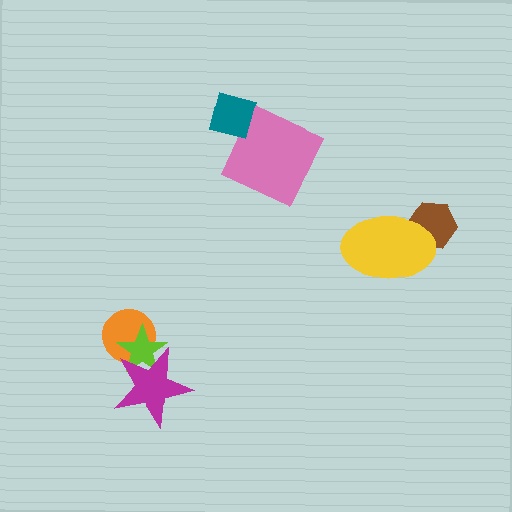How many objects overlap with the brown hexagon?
1 object overlaps with the brown hexagon.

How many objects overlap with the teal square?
1 object overlaps with the teal square.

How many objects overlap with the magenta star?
2 objects overlap with the magenta star.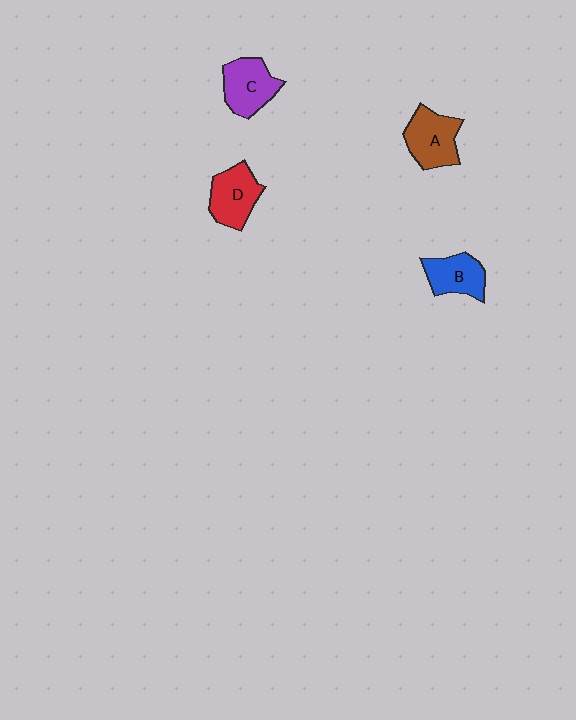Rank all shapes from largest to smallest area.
From largest to smallest: A (brown), C (purple), D (red), B (blue).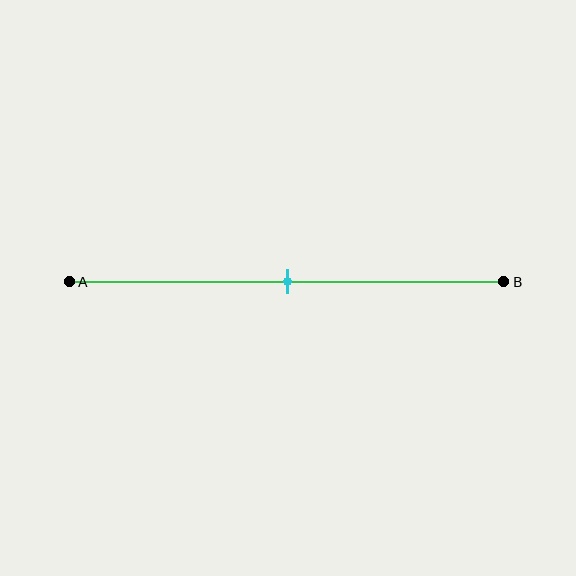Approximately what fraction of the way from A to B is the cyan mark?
The cyan mark is approximately 50% of the way from A to B.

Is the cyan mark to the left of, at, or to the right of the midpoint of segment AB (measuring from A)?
The cyan mark is approximately at the midpoint of segment AB.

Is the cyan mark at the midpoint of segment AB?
Yes, the mark is approximately at the midpoint.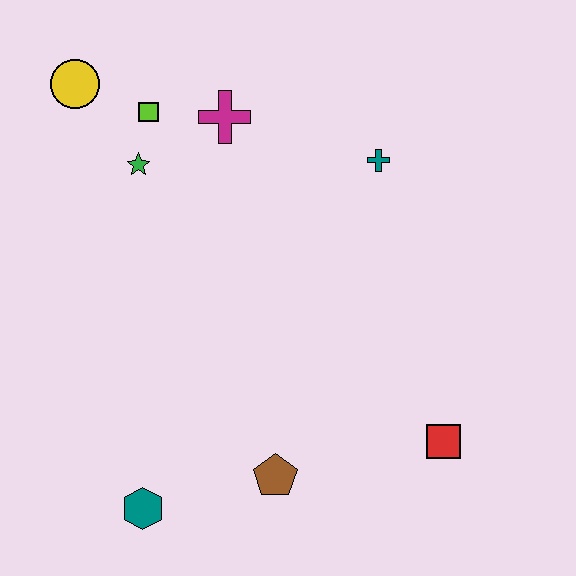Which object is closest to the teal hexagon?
The brown pentagon is closest to the teal hexagon.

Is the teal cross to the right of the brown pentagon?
Yes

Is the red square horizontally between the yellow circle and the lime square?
No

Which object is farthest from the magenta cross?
The teal hexagon is farthest from the magenta cross.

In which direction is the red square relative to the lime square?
The red square is below the lime square.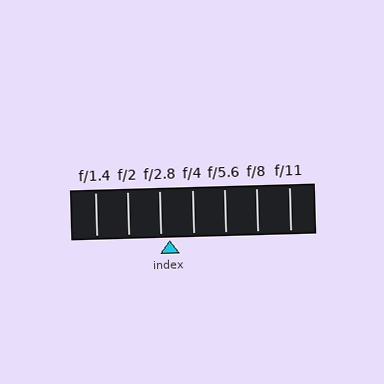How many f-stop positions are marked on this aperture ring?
There are 7 f-stop positions marked.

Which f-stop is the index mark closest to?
The index mark is closest to f/2.8.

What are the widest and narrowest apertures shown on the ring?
The widest aperture shown is f/1.4 and the narrowest is f/11.